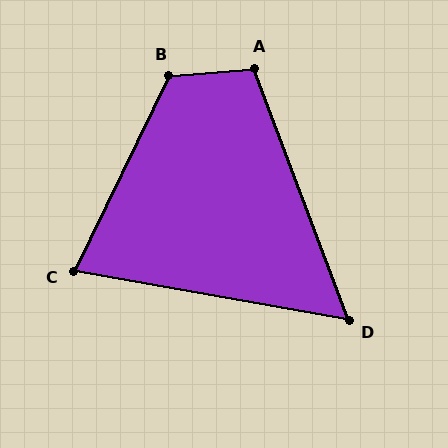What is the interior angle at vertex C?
Approximately 74 degrees (acute).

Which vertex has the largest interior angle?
B, at approximately 121 degrees.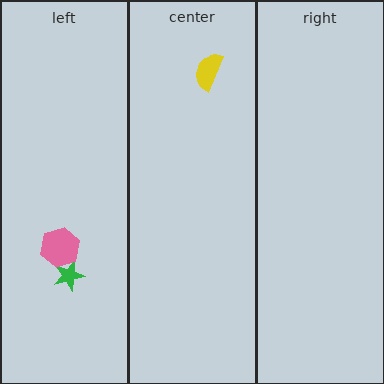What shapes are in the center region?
The yellow semicircle.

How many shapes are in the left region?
2.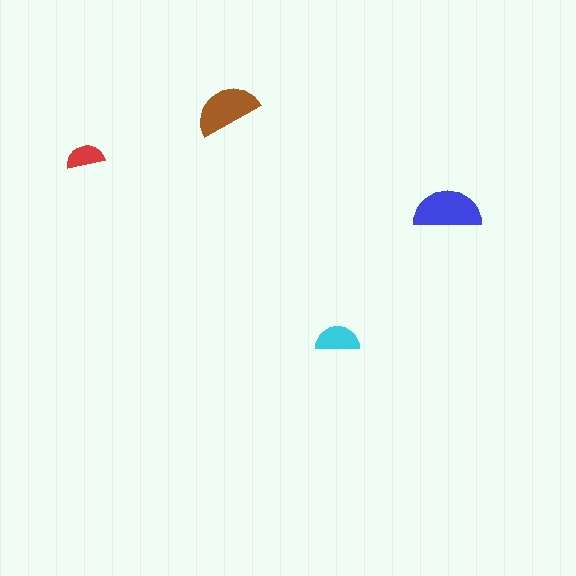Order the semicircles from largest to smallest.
the blue one, the brown one, the cyan one, the red one.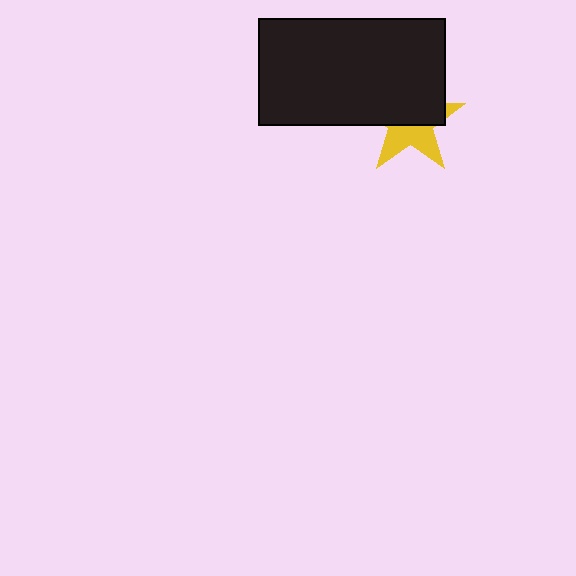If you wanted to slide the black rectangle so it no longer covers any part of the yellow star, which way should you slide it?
Slide it up — that is the most direct way to separate the two shapes.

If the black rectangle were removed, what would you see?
You would see the complete yellow star.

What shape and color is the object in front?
The object in front is a black rectangle.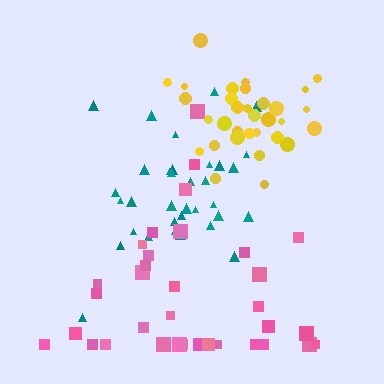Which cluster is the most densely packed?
Yellow.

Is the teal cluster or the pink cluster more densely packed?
Teal.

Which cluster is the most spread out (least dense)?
Pink.